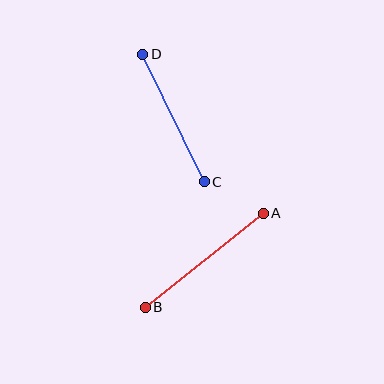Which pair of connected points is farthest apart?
Points A and B are farthest apart.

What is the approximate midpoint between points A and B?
The midpoint is at approximately (204, 260) pixels.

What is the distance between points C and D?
The distance is approximately 141 pixels.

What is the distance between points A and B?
The distance is approximately 151 pixels.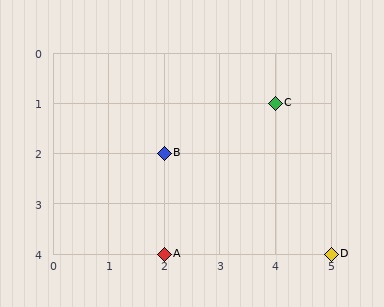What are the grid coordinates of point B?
Point B is at grid coordinates (2, 2).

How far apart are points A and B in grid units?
Points A and B are 2 rows apart.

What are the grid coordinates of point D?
Point D is at grid coordinates (5, 4).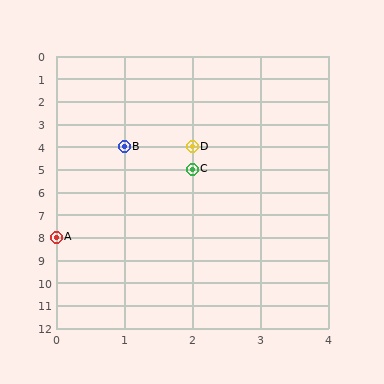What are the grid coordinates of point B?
Point B is at grid coordinates (1, 4).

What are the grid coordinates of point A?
Point A is at grid coordinates (0, 8).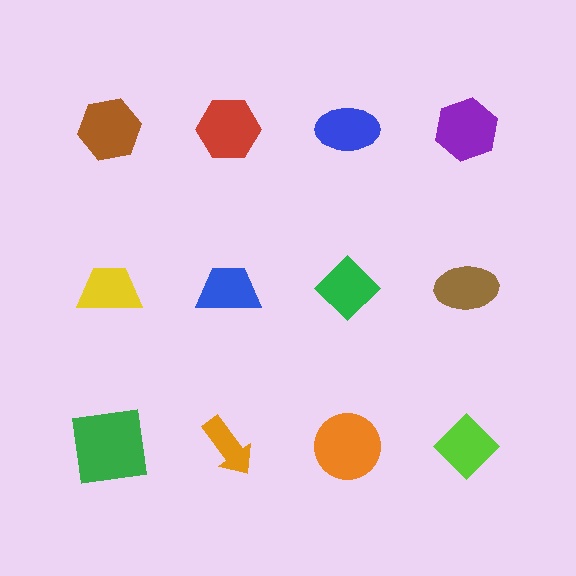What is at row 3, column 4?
A lime diamond.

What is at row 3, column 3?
An orange circle.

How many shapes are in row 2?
4 shapes.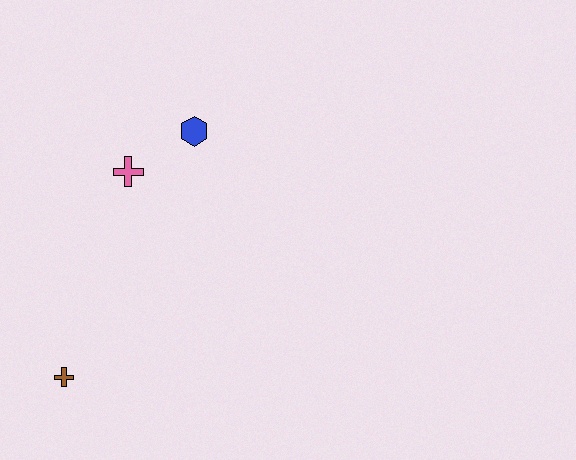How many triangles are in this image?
There are no triangles.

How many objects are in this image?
There are 3 objects.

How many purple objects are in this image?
There are no purple objects.